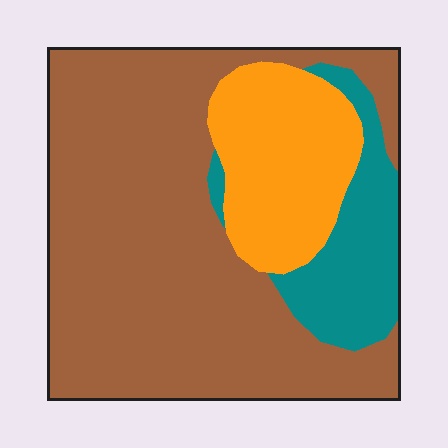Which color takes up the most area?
Brown, at roughly 65%.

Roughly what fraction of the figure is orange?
Orange covers about 20% of the figure.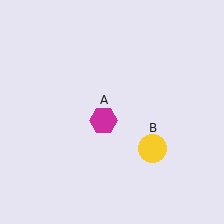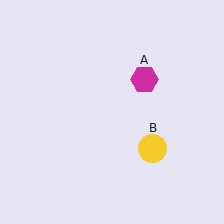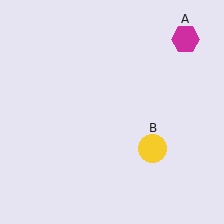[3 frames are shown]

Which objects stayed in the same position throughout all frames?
Yellow circle (object B) remained stationary.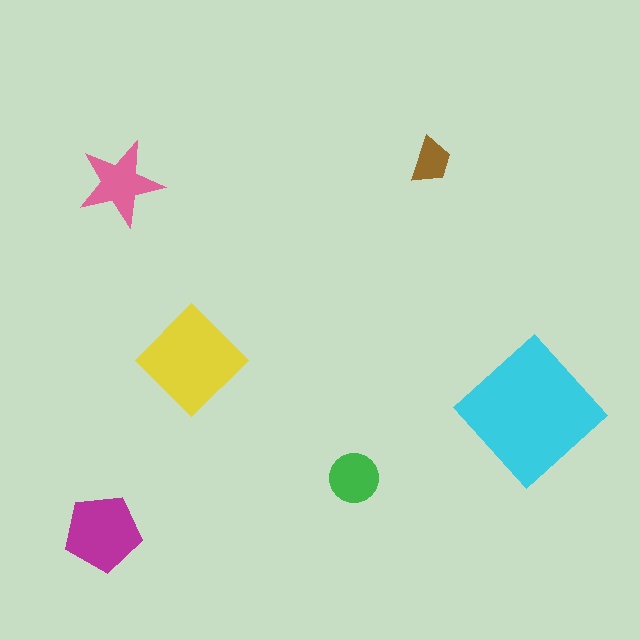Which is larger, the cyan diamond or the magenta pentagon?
The cyan diamond.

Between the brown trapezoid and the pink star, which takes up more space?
The pink star.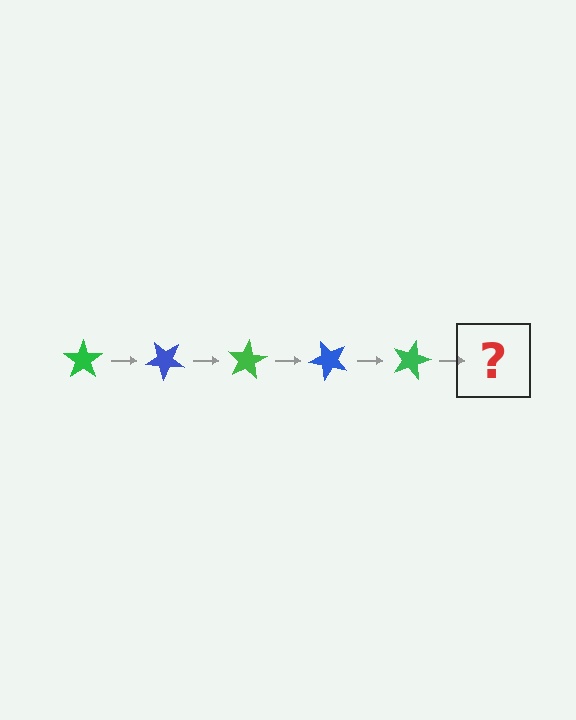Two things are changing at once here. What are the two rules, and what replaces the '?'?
The two rules are that it rotates 40 degrees each step and the color cycles through green and blue. The '?' should be a blue star, rotated 200 degrees from the start.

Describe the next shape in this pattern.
It should be a blue star, rotated 200 degrees from the start.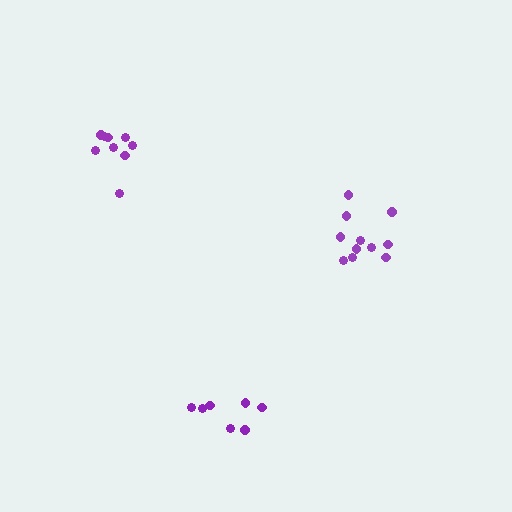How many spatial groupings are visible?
There are 3 spatial groupings.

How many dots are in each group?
Group 1: 7 dots, Group 2: 9 dots, Group 3: 11 dots (27 total).